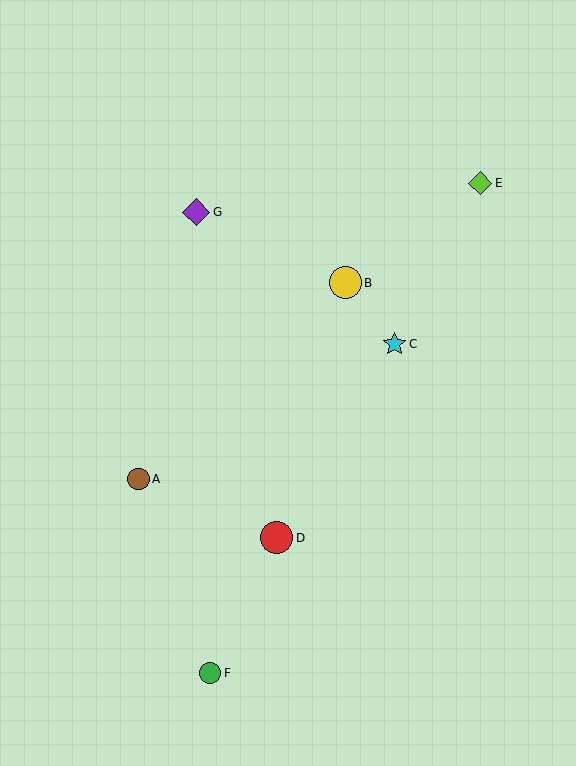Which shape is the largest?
The red circle (labeled D) is the largest.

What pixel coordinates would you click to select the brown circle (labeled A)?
Click at (138, 479) to select the brown circle A.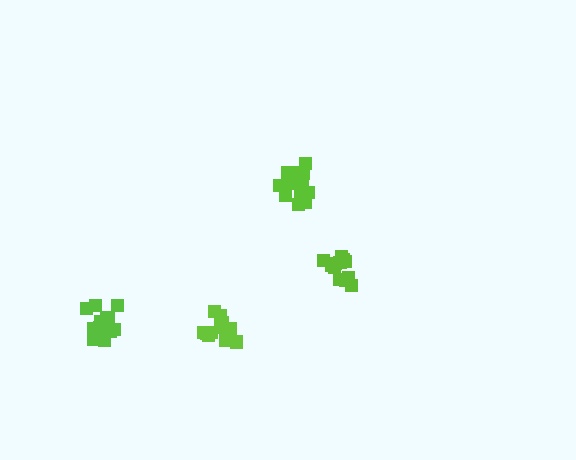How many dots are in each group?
Group 1: 16 dots, Group 2: 14 dots, Group 3: 13 dots, Group 4: 12 dots (55 total).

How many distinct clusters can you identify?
There are 4 distinct clusters.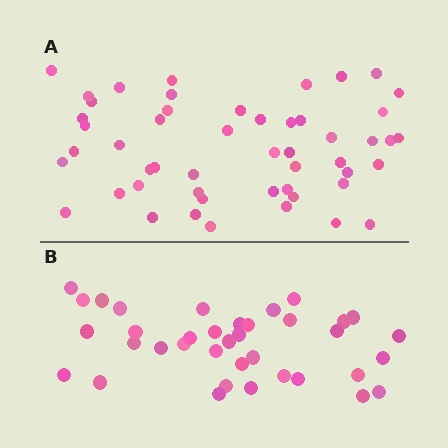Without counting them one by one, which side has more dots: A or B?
Region A (the top region) has more dots.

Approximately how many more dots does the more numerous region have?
Region A has approximately 15 more dots than region B.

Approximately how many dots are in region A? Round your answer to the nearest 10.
About 50 dots. (The exact count is 51, which rounds to 50.)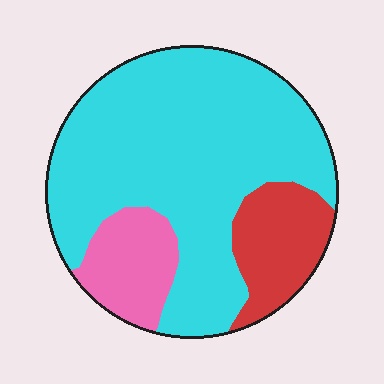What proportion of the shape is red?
Red covers about 15% of the shape.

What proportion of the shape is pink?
Pink takes up less than a sixth of the shape.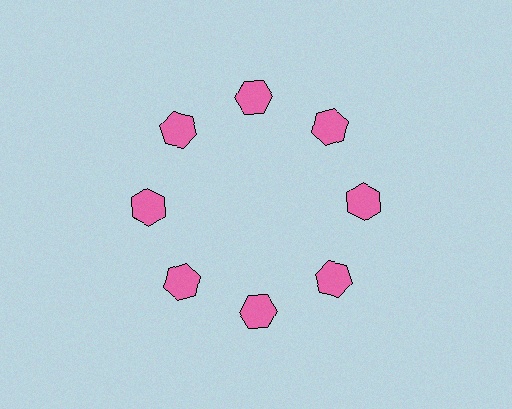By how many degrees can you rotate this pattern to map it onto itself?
The pattern maps onto itself every 45 degrees of rotation.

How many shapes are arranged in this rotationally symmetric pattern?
There are 8 shapes, arranged in 8 groups of 1.